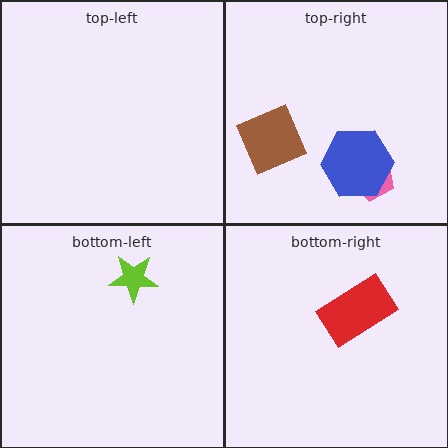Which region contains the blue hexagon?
The top-right region.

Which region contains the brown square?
The top-right region.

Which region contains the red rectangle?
The bottom-right region.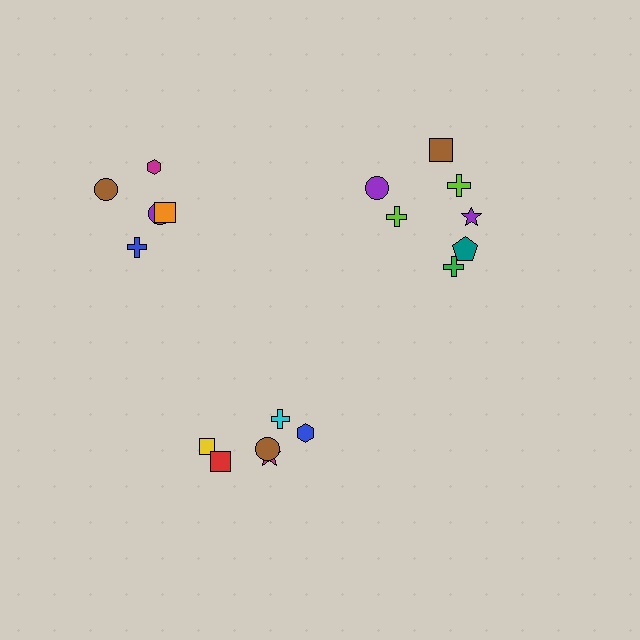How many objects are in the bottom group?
There are 6 objects.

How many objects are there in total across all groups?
There are 18 objects.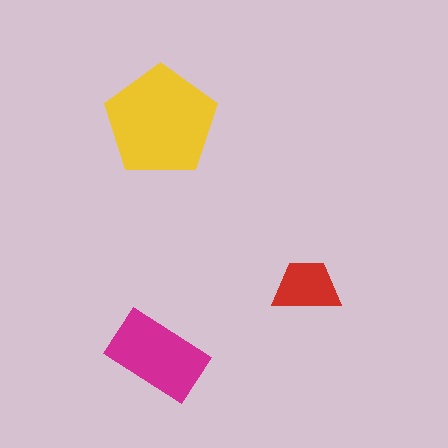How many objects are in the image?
There are 3 objects in the image.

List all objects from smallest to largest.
The red trapezoid, the magenta rectangle, the yellow pentagon.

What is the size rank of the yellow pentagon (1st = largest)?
1st.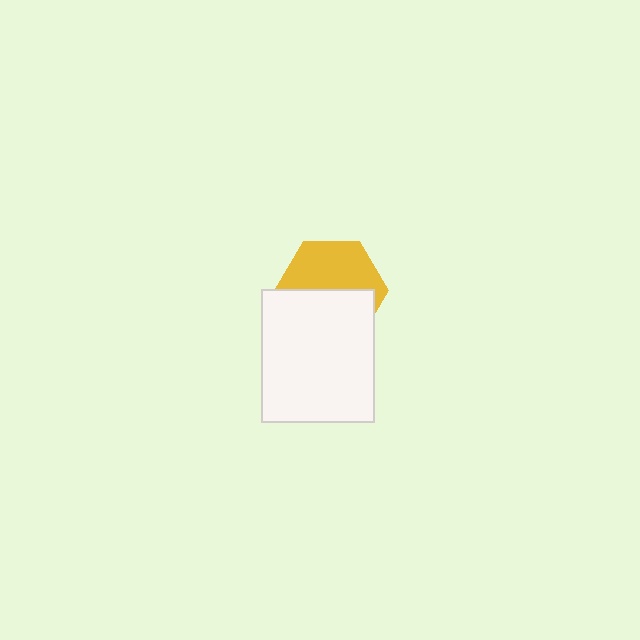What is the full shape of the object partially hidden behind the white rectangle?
The partially hidden object is a yellow hexagon.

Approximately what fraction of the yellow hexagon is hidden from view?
Roughly 49% of the yellow hexagon is hidden behind the white rectangle.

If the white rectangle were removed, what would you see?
You would see the complete yellow hexagon.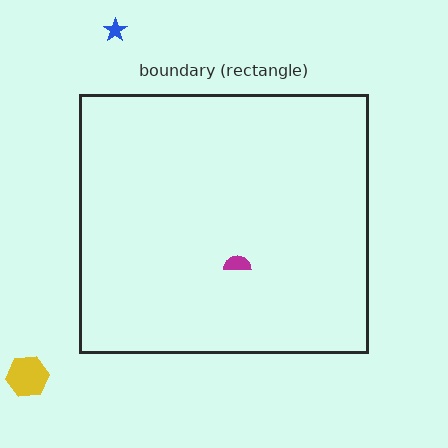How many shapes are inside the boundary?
1 inside, 2 outside.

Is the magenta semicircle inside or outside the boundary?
Inside.